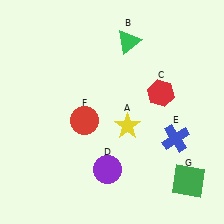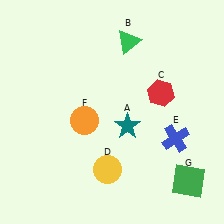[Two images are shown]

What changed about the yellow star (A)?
In Image 1, A is yellow. In Image 2, it changed to teal.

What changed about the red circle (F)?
In Image 1, F is red. In Image 2, it changed to orange.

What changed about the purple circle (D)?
In Image 1, D is purple. In Image 2, it changed to yellow.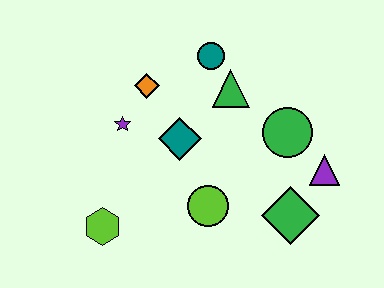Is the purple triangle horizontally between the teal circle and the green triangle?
No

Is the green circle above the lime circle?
Yes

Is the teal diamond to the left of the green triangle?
Yes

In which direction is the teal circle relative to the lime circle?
The teal circle is above the lime circle.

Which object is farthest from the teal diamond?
The purple triangle is farthest from the teal diamond.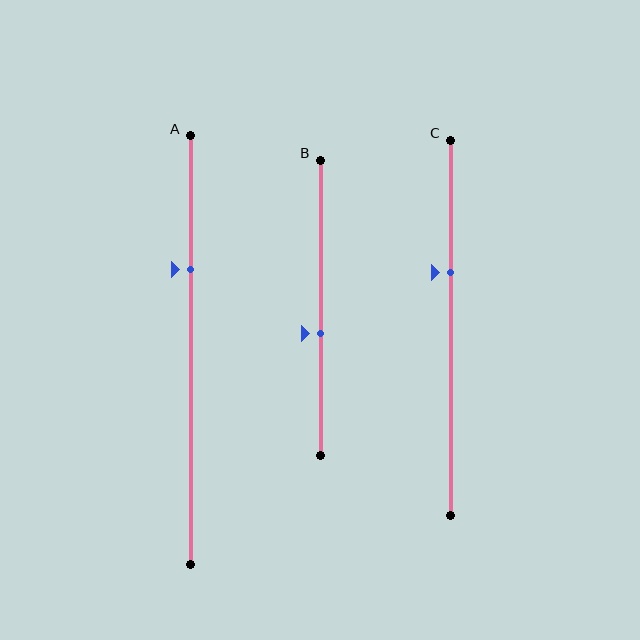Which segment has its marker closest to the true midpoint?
Segment B has its marker closest to the true midpoint.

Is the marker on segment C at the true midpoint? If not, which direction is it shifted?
No, the marker on segment C is shifted upward by about 15% of the segment length.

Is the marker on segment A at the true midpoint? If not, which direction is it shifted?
No, the marker on segment A is shifted upward by about 19% of the segment length.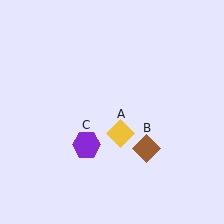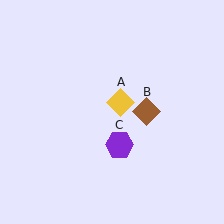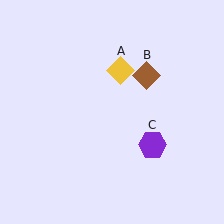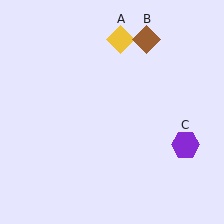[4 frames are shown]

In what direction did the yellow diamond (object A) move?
The yellow diamond (object A) moved up.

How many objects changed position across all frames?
3 objects changed position: yellow diamond (object A), brown diamond (object B), purple hexagon (object C).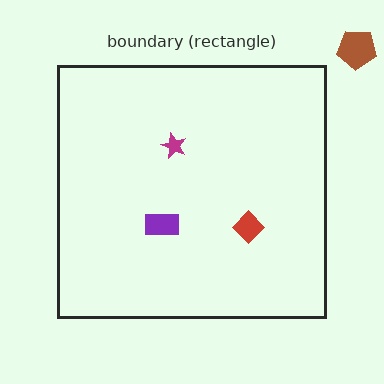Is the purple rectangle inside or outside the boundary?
Inside.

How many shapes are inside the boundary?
3 inside, 1 outside.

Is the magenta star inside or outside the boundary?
Inside.